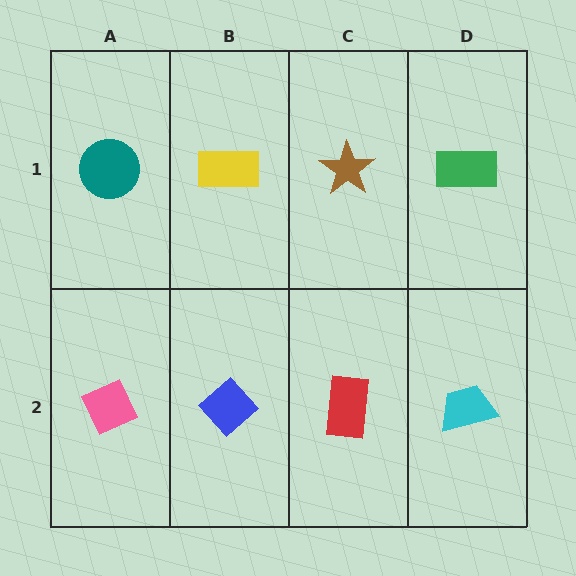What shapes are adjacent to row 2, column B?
A yellow rectangle (row 1, column B), a pink diamond (row 2, column A), a red rectangle (row 2, column C).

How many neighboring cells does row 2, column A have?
2.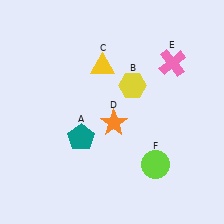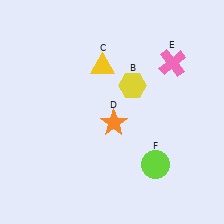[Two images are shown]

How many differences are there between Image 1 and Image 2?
There is 1 difference between the two images.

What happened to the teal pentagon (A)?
The teal pentagon (A) was removed in Image 2. It was in the bottom-left area of Image 1.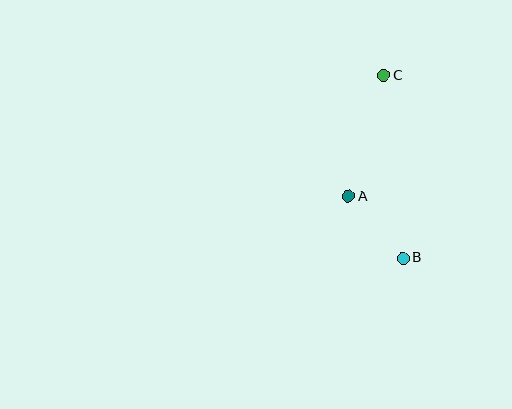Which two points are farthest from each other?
Points B and C are farthest from each other.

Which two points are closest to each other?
Points A and B are closest to each other.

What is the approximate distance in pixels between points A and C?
The distance between A and C is approximately 126 pixels.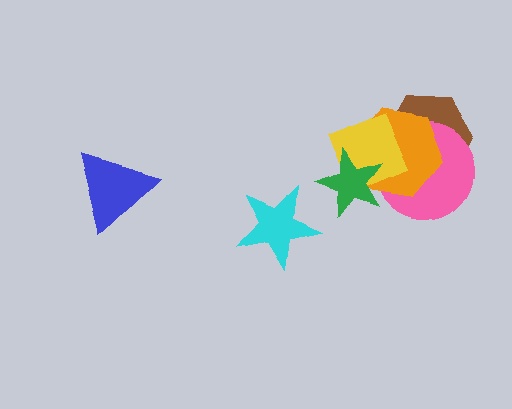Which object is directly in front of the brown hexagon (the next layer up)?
The pink circle is directly in front of the brown hexagon.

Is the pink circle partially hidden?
Yes, it is partially covered by another shape.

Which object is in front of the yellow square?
The green star is in front of the yellow square.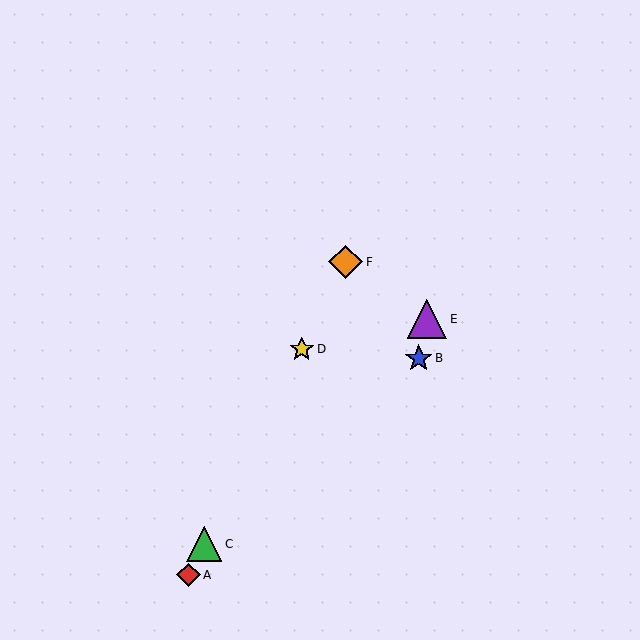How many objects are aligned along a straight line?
4 objects (A, C, D, F) are aligned along a straight line.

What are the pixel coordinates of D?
Object D is at (302, 349).